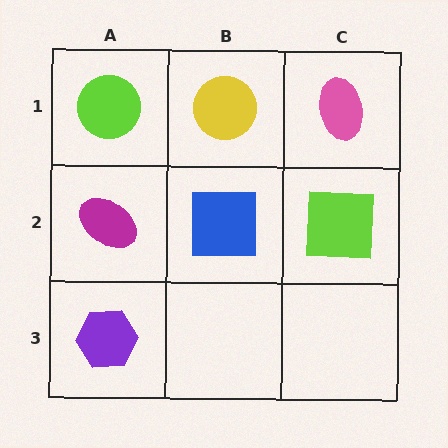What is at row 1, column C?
A pink ellipse.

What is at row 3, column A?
A purple hexagon.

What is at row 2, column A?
A magenta ellipse.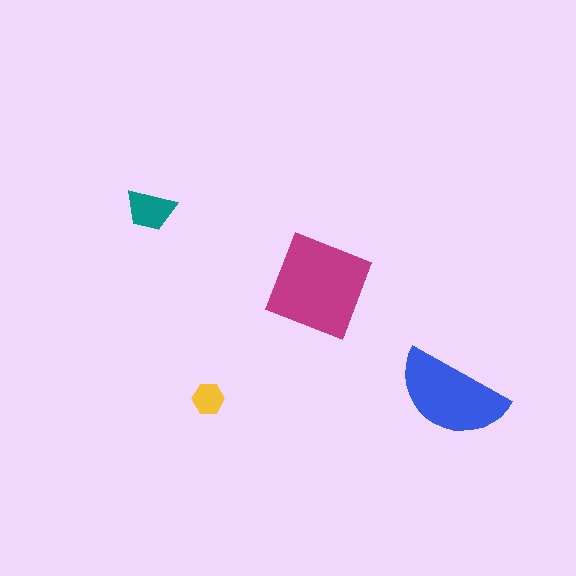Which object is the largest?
The magenta square.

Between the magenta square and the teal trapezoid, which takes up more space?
The magenta square.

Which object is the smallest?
The yellow hexagon.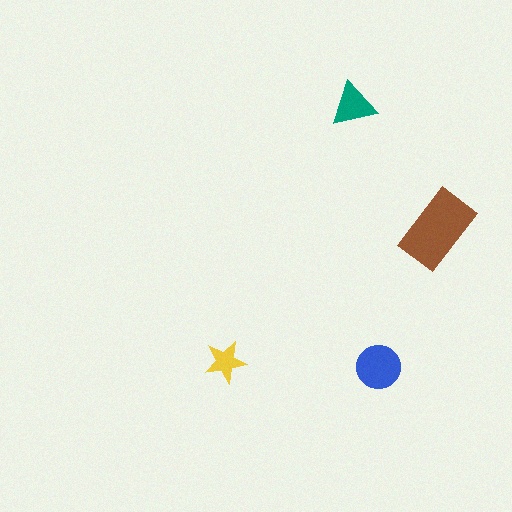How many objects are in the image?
There are 4 objects in the image.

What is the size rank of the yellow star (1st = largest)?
4th.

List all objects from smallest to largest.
The yellow star, the teal triangle, the blue circle, the brown rectangle.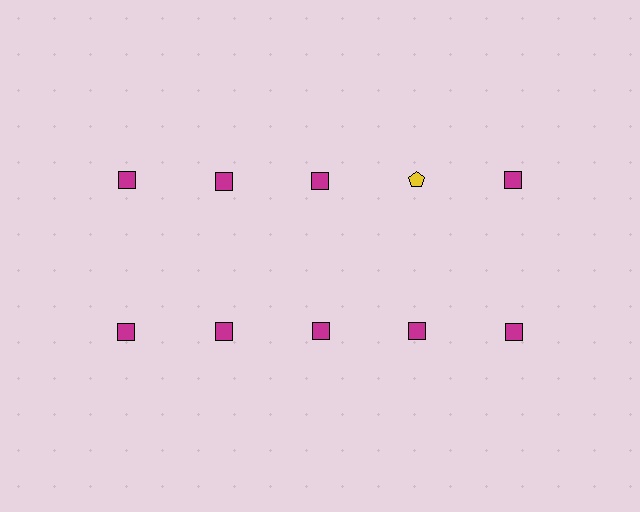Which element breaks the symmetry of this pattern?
The yellow pentagon in the top row, second from right column breaks the symmetry. All other shapes are magenta squares.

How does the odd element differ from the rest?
It differs in both color (yellow instead of magenta) and shape (pentagon instead of square).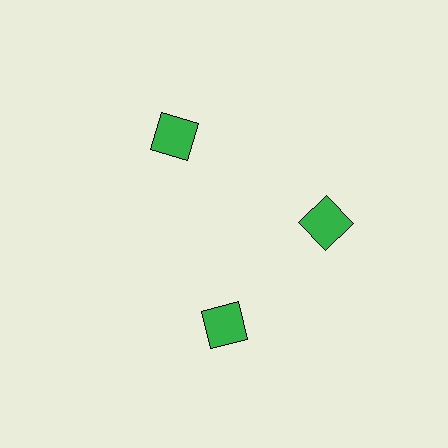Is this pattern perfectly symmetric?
No. The 3 green squares are arranged in a ring, but one element near the 7 o'clock position is rotated out of alignment along the ring, breaking the 3-fold rotational symmetry.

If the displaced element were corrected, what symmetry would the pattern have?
It would have 3-fold rotational symmetry — the pattern would map onto itself every 120 degrees.